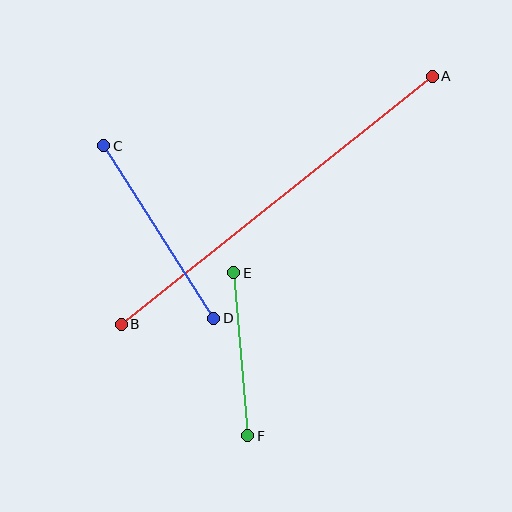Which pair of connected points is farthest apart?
Points A and B are farthest apart.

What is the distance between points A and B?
The distance is approximately 398 pixels.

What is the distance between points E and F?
The distance is approximately 164 pixels.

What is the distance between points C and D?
The distance is approximately 204 pixels.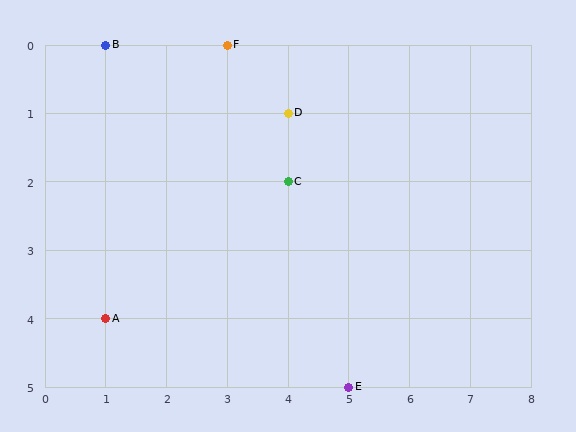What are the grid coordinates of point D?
Point D is at grid coordinates (4, 1).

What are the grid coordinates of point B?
Point B is at grid coordinates (1, 0).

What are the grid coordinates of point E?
Point E is at grid coordinates (5, 5).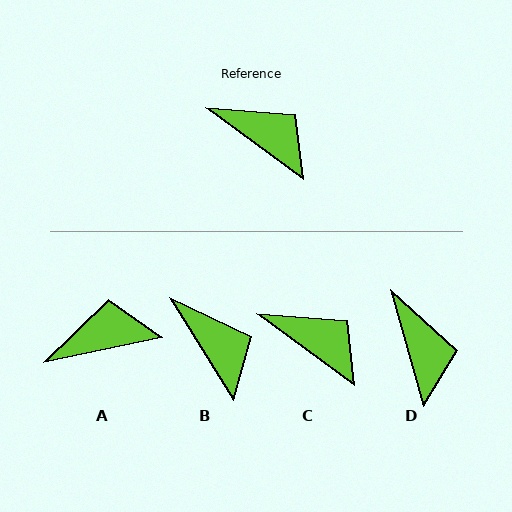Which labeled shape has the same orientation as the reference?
C.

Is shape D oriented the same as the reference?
No, it is off by about 38 degrees.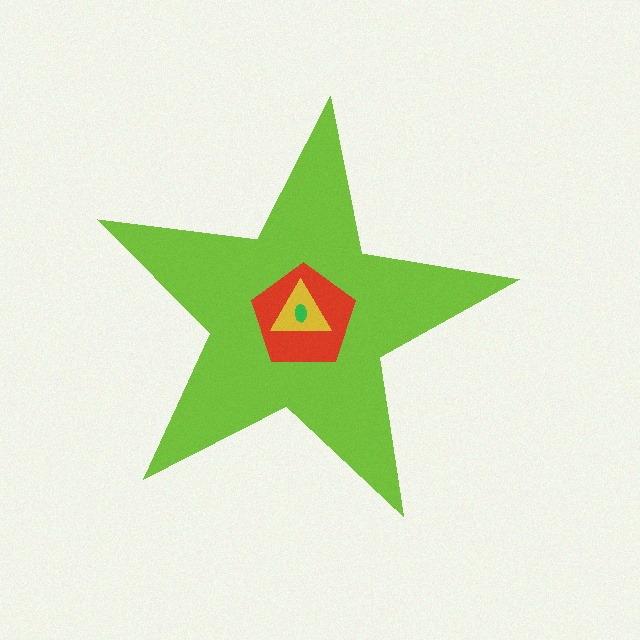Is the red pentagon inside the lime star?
Yes.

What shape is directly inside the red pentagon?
The yellow triangle.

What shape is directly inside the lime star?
The red pentagon.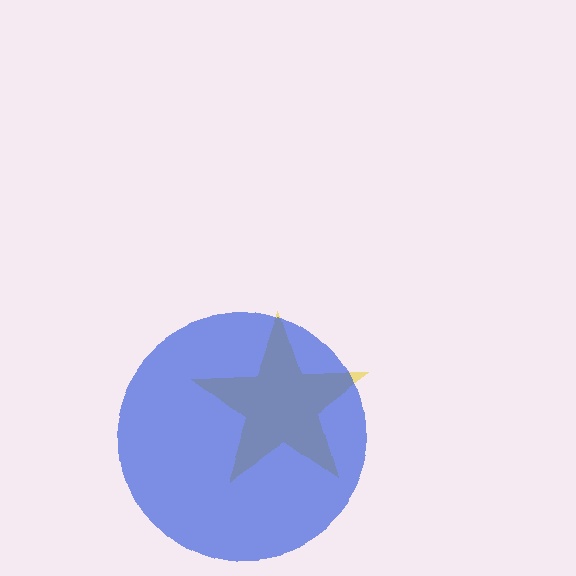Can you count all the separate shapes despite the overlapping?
Yes, there are 2 separate shapes.